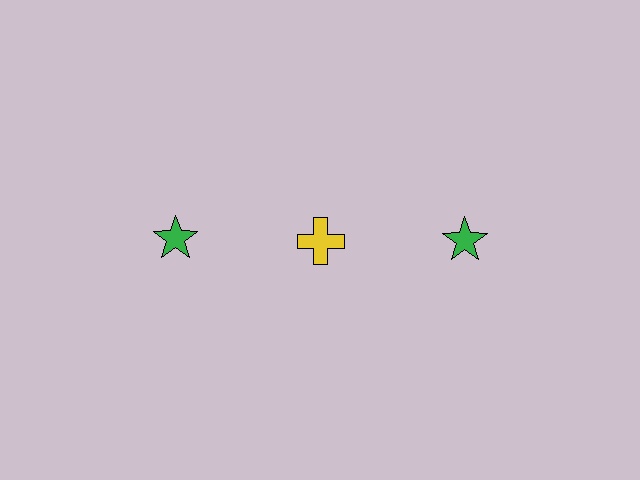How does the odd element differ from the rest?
It differs in both color (yellow instead of green) and shape (cross instead of star).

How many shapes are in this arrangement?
There are 3 shapes arranged in a grid pattern.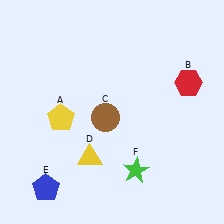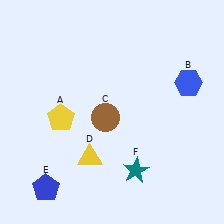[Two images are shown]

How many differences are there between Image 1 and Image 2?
There are 2 differences between the two images.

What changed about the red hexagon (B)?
In Image 1, B is red. In Image 2, it changed to blue.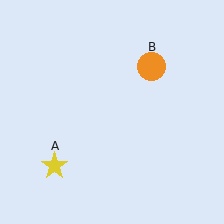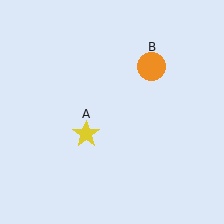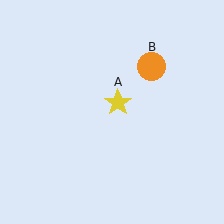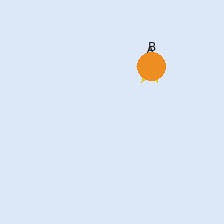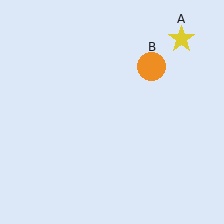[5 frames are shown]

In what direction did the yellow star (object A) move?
The yellow star (object A) moved up and to the right.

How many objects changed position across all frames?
1 object changed position: yellow star (object A).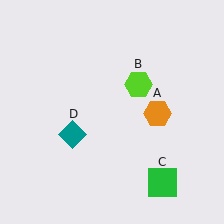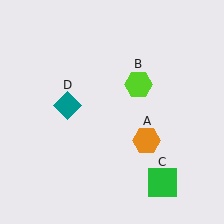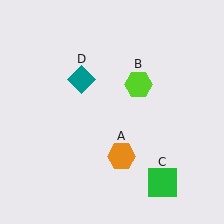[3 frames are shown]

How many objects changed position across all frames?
2 objects changed position: orange hexagon (object A), teal diamond (object D).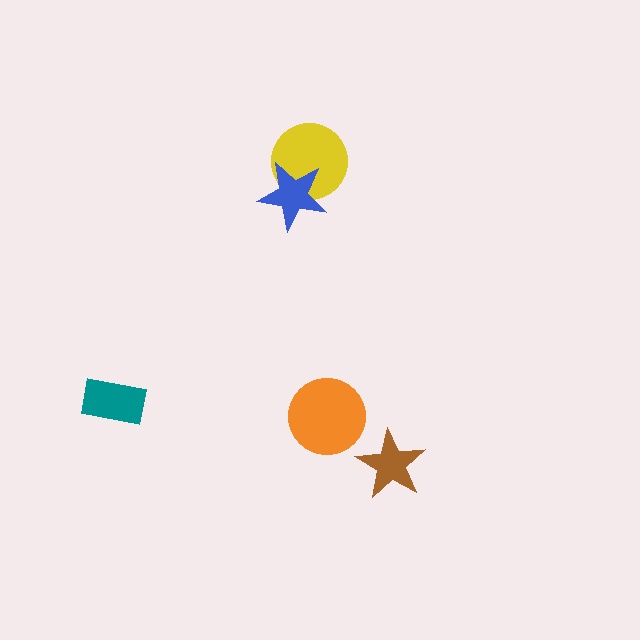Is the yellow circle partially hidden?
Yes, it is partially covered by another shape.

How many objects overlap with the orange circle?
0 objects overlap with the orange circle.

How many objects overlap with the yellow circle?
1 object overlaps with the yellow circle.